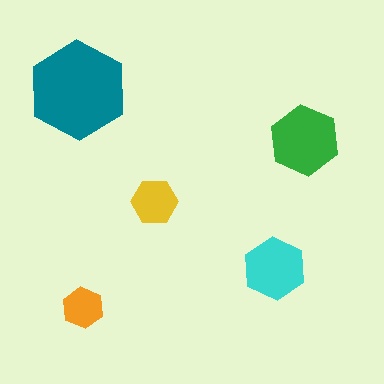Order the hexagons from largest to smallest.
the teal one, the green one, the cyan one, the yellow one, the orange one.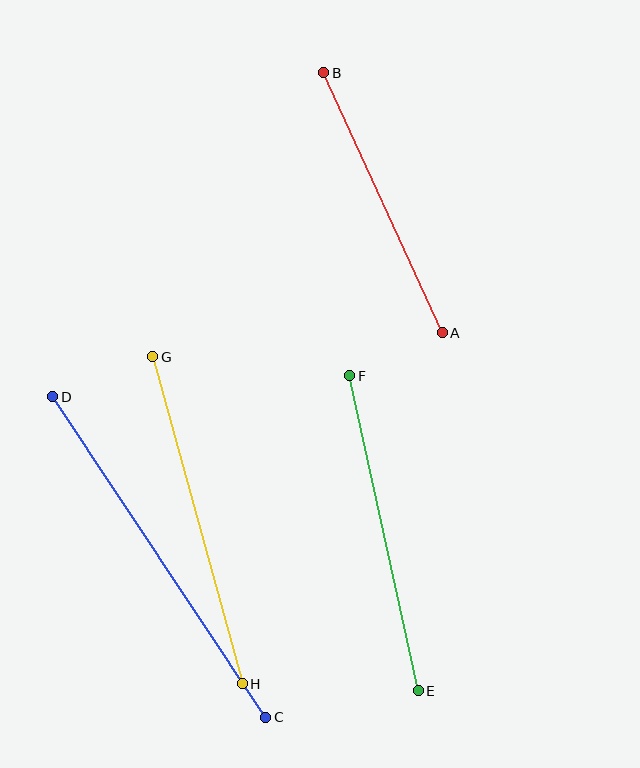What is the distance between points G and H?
The distance is approximately 339 pixels.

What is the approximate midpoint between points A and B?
The midpoint is at approximately (383, 203) pixels.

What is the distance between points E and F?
The distance is approximately 322 pixels.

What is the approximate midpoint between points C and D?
The midpoint is at approximately (159, 557) pixels.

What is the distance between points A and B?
The distance is approximately 286 pixels.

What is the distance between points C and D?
The distance is approximately 385 pixels.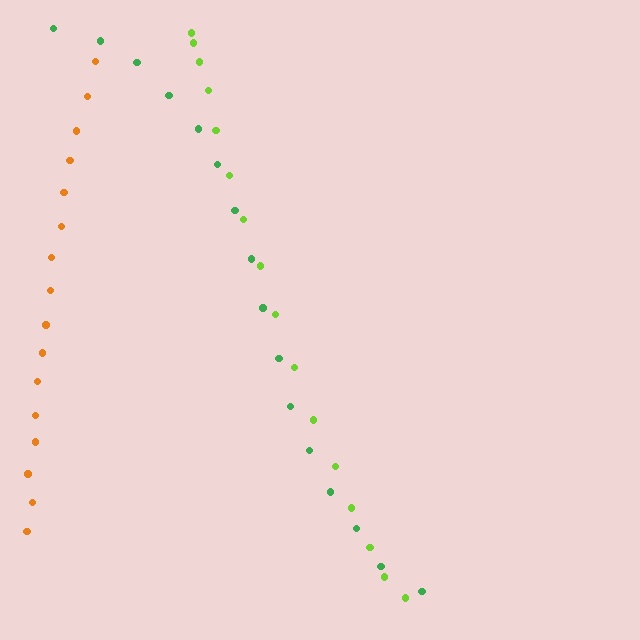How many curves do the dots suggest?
There are 3 distinct paths.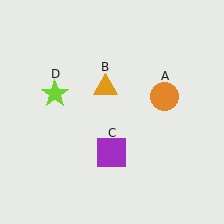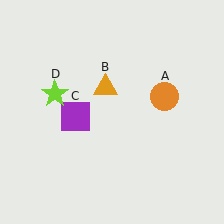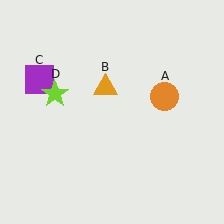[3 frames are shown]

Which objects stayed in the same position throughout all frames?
Orange circle (object A) and orange triangle (object B) and lime star (object D) remained stationary.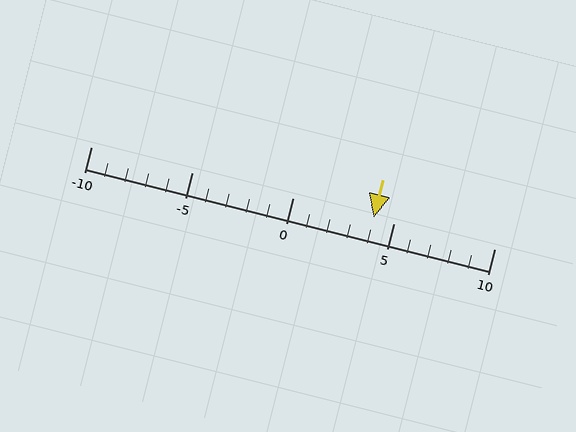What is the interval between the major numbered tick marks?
The major tick marks are spaced 5 units apart.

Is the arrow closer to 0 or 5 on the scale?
The arrow is closer to 5.